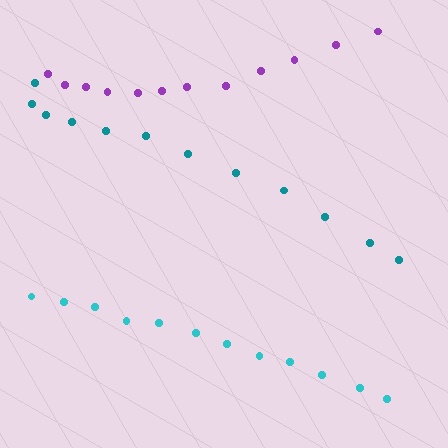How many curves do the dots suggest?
There are 3 distinct paths.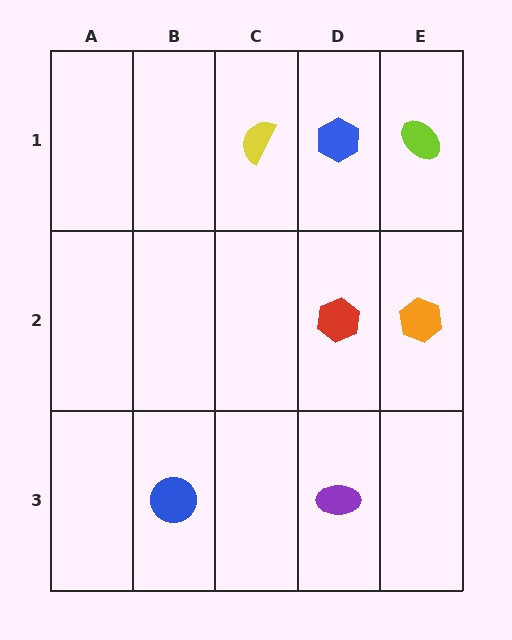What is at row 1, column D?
A blue hexagon.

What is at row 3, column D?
A purple ellipse.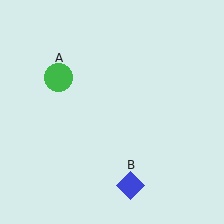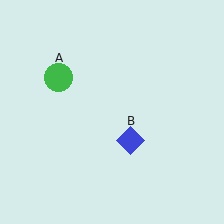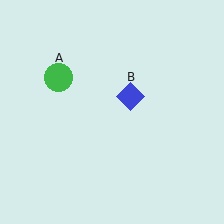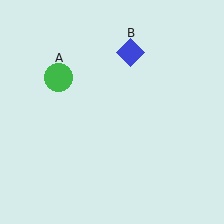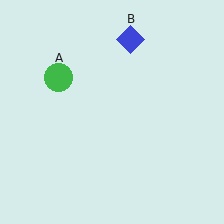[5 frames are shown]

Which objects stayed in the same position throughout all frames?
Green circle (object A) remained stationary.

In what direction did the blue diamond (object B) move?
The blue diamond (object B) moved up.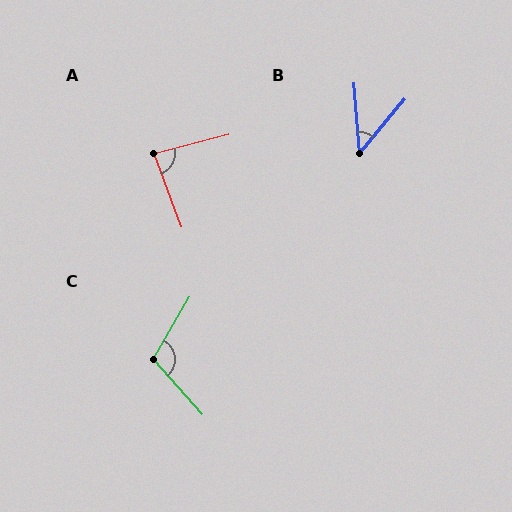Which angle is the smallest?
B, at approximately 45 degrees.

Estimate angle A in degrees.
Approximately 84 degrees.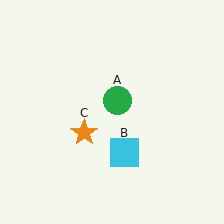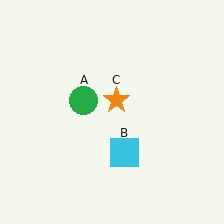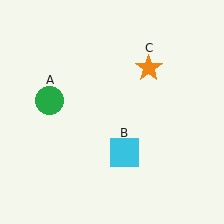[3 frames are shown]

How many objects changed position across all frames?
2 objects changed position: green circle (object A), orange star (object C).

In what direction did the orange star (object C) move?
The orange star (object C) moved up and to the right.